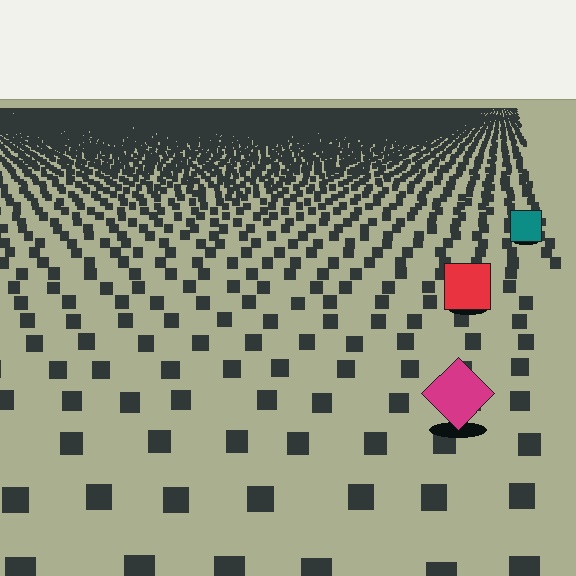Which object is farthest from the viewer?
The teal square is farthest from the viewer. It appears smaller and the ground texture around it is denser.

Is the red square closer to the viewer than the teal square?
Yes. The red square is closer — you can tell from the texture gradient: the ground texture is coarser near it.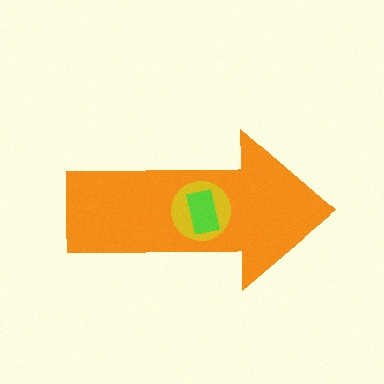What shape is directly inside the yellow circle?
The lime rectangle.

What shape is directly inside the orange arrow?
The yellow circle.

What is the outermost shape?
The orange arrow.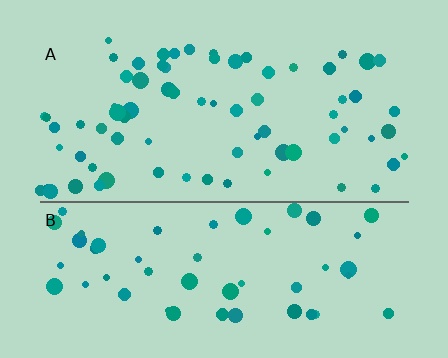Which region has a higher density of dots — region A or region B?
A (the top).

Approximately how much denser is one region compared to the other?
Approximately 1.3× — region A over region B.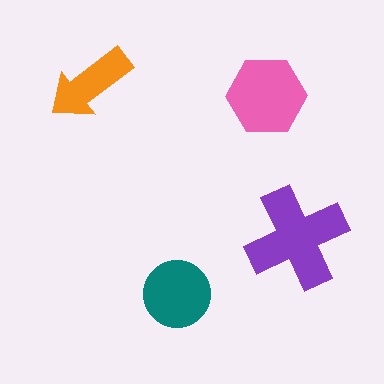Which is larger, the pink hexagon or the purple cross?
The purple cross.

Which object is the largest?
The purple cross.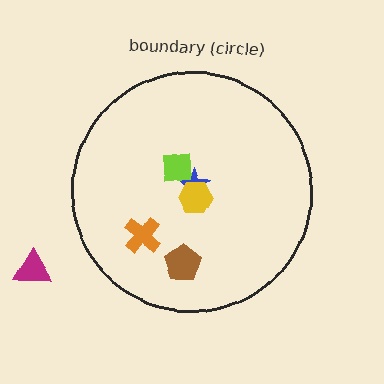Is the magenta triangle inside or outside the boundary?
Outside.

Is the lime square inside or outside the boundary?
Inside.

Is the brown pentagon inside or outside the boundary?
Inside.